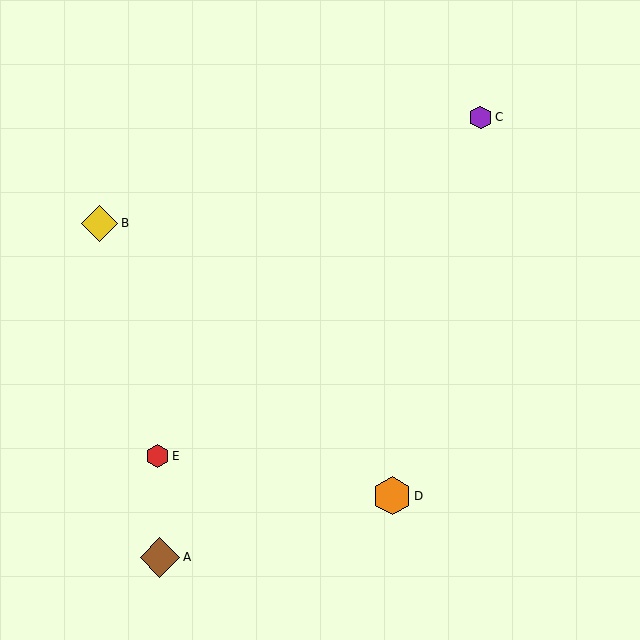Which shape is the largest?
The brown diamond (labeled A) is the largest.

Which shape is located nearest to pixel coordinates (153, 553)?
The brown diamond (labeled A) at (160, 557) is nearest to that location.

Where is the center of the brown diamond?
The center of the brown diamond is at (160, 557).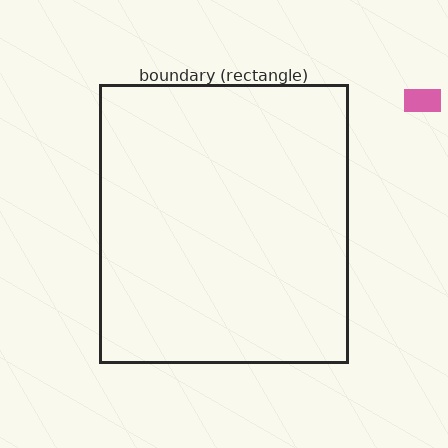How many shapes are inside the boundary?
0 inside, 1 outside.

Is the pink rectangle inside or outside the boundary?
Outside.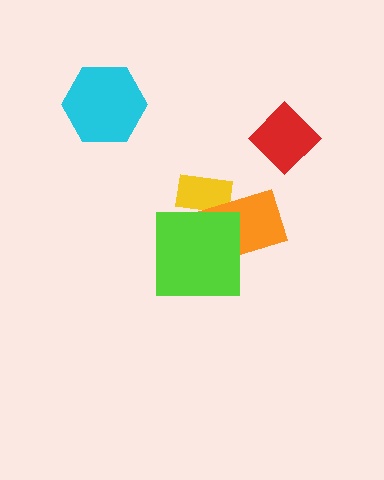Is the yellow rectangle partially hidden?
Yes, it is partially covered by another shape.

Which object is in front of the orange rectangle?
The lime square is in front of the orange rectangle.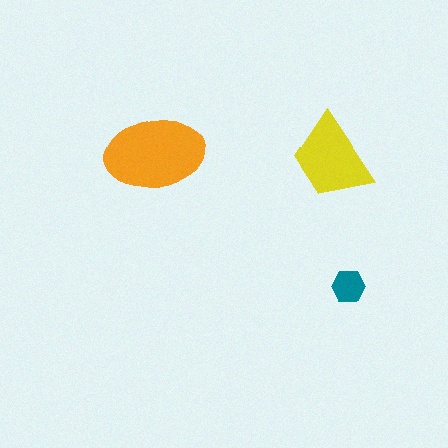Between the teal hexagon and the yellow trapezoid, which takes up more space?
The yellow trapezoid.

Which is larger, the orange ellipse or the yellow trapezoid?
The orange ellipse.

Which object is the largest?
The orange ellipse.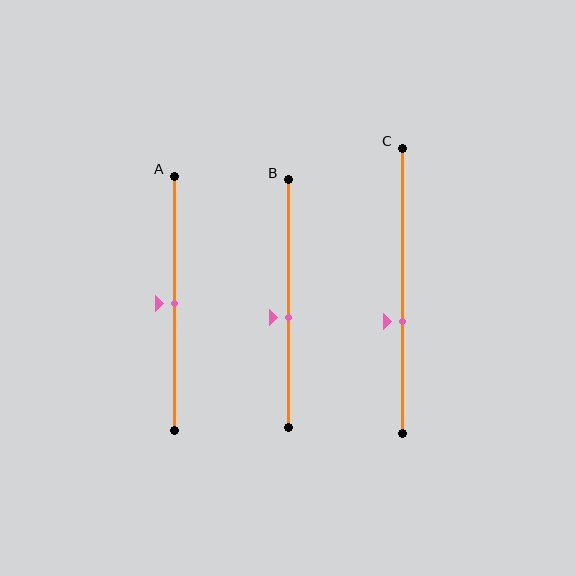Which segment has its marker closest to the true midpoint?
Segment A has its marker closest to the true midpoint.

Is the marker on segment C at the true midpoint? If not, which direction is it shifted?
No, the marker on segment C is shifted downward by about 11% of the segment length.